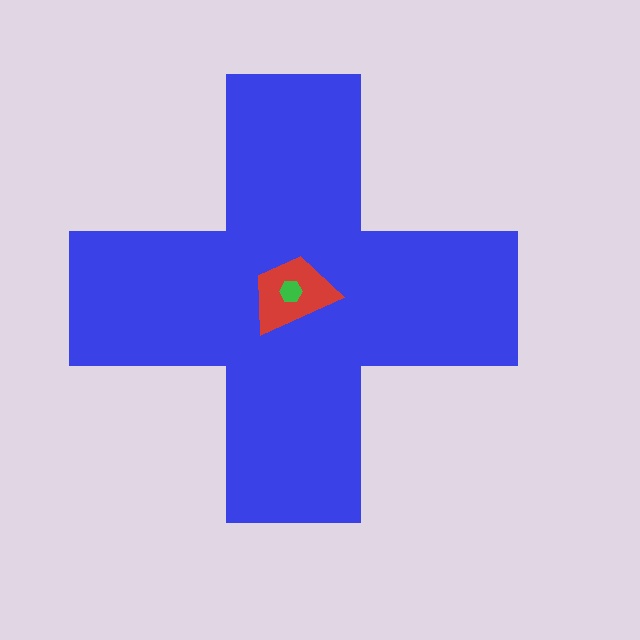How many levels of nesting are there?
3.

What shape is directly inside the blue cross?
The red trapezoid.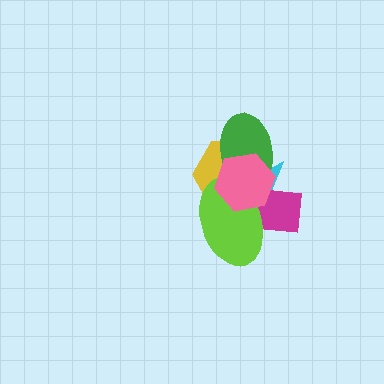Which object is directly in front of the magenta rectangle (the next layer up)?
The yellow hexagon is directly in front of the magenta rectangle.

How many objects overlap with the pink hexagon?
5 objects overlap with the pink hexagon.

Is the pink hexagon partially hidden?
No, no other shape covers it.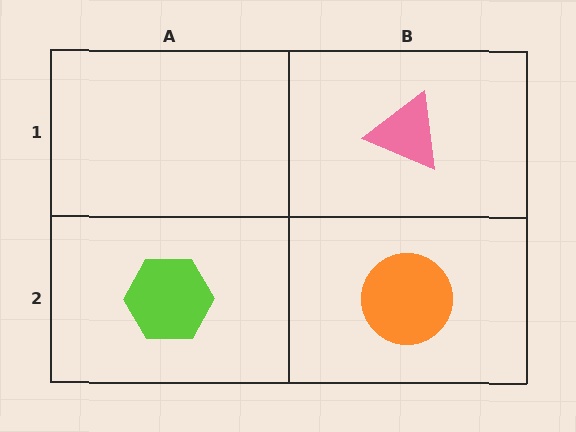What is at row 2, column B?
An orange circle.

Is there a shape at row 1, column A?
No, that cell is empty.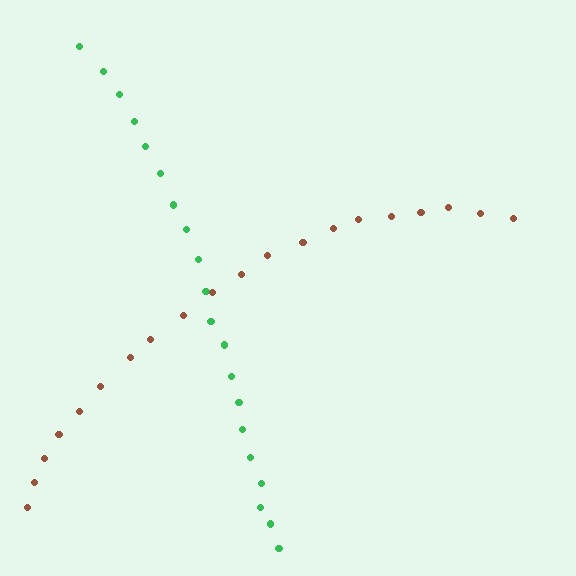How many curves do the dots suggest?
There are 2 distinct paths.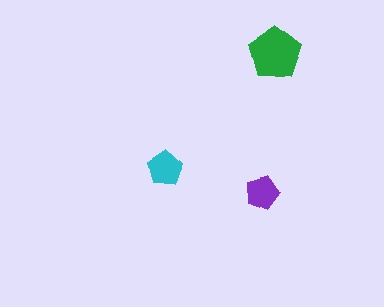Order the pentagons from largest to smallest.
the green one, the cyan one, the purple one.